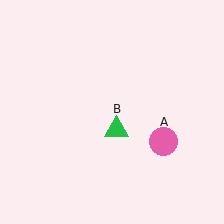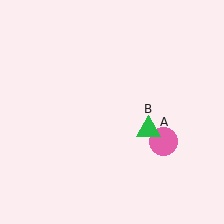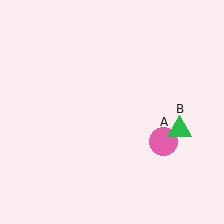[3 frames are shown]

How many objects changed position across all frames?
1 object changed position: green triangle (object B).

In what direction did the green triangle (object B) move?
The green triangle (object B) moved right.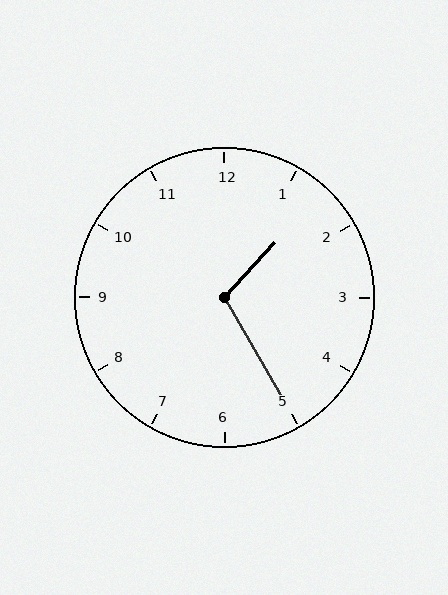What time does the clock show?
1:25.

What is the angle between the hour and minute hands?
Approximately 108 degrees.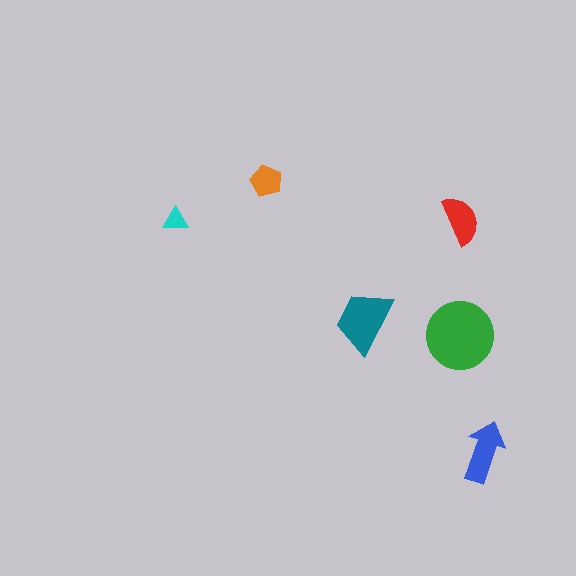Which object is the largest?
The green circle.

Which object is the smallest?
The cyan triangle.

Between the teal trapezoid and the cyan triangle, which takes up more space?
The teal trapezoid.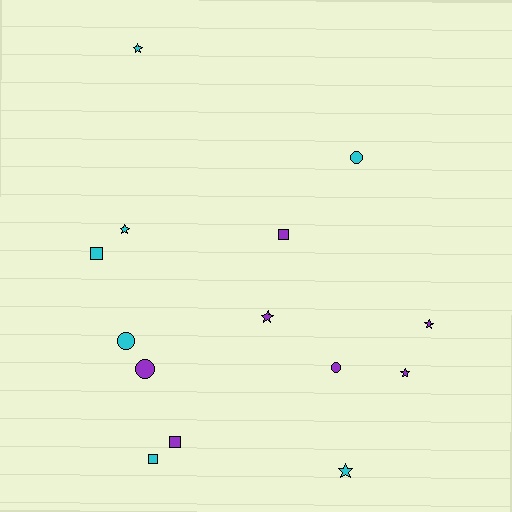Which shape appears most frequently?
Star, with 6 objects.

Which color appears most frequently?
Cyan, with 7 objects.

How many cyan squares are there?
There are 2 cyan squares.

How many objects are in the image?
There are 14 objects.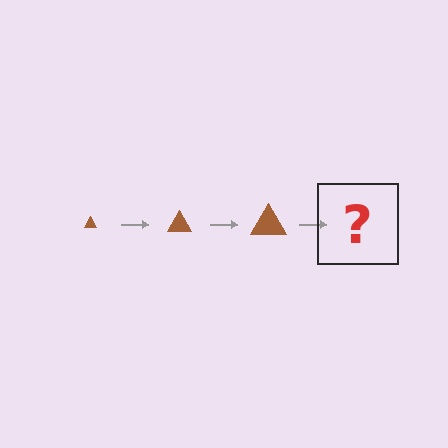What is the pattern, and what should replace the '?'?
The pattern is that the triangle gets progressively larger each step. The '?' should be a brown triangle, larger than the previous one.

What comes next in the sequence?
The next element should be a brown triangle, larger than the previous one.